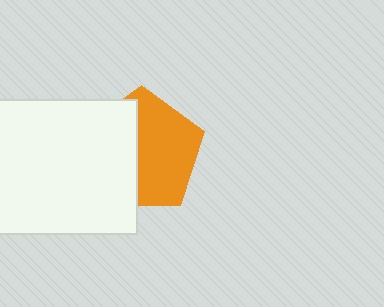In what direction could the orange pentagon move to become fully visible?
The orange pentagon could move right. That would shift it out from behind the white rectangle entirely.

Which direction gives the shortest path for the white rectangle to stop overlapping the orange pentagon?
Moving left gives the shortest separation.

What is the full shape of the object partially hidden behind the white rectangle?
The partially hidden object is an orange pentagon.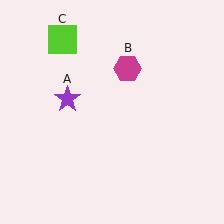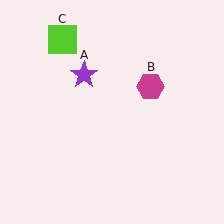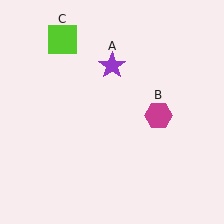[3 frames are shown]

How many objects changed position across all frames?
2 objects changed position: purple star (object A), magenta hexagon (object B).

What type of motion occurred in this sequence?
The purple star (object A), magenta hexagon (object B) rotated clockwise around the center of the scene.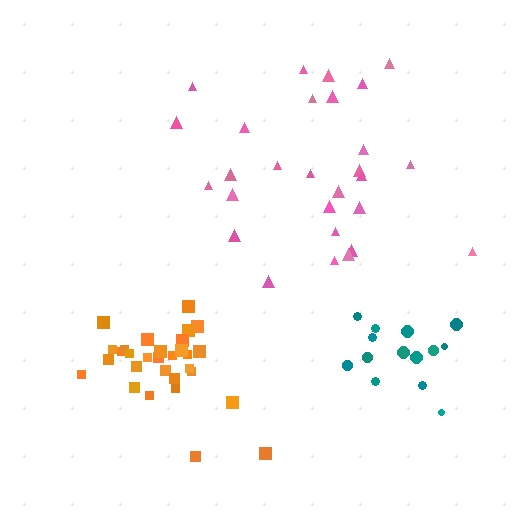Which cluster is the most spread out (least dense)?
Pink.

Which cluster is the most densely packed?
Orange.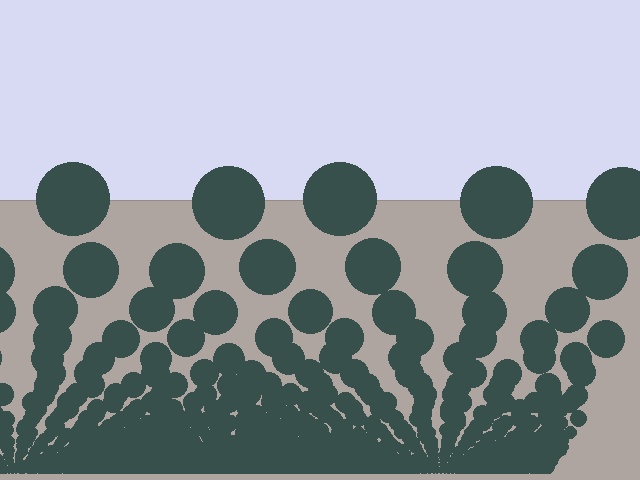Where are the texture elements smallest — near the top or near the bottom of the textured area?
Near the bottom.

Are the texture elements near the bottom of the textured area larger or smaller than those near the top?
Smaller. The gradient is inverted — elements near the bottom are smaller and denser.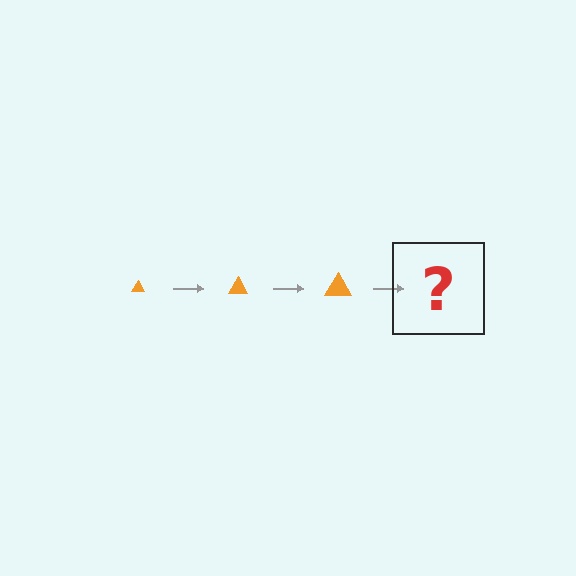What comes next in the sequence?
The next element should be an orange triangle, larger than the previous one.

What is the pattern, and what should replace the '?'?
The pattern is that the triangle gets progressively larger each step. The '?' should be an orange triangle, larger than the previous one.